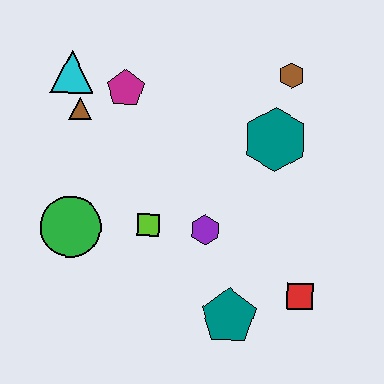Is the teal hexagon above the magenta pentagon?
No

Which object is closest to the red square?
The teal pentagon is closest to the red square.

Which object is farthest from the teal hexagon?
The green circle is farthest from the teal hexagon.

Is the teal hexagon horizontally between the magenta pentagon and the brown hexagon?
Yes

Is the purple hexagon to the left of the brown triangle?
No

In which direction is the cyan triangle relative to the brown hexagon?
The cyan triangle is to the left of the brown hexagon.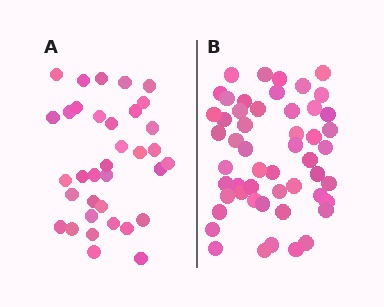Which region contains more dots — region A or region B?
Region B (the right region) has more dots.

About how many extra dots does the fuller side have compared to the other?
Region B has approximately 15 more dots than region A.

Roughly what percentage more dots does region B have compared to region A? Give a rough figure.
About 50% more.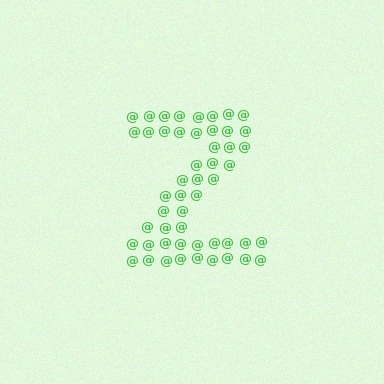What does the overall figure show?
The overall figure shows the letter Z.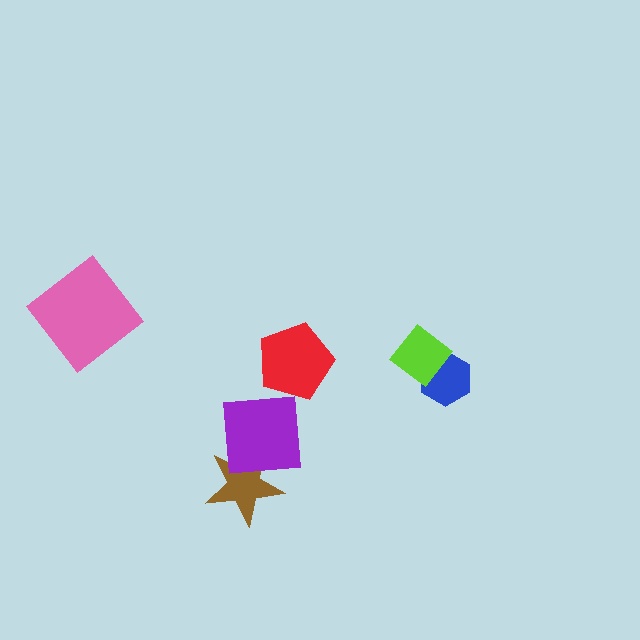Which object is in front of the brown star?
The purple square is in front of the brown star.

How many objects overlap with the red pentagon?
0 objects overlap with the red pentagon.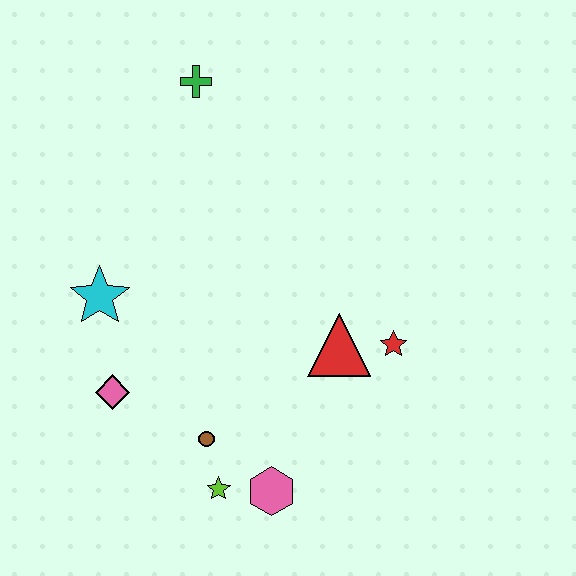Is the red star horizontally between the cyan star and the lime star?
No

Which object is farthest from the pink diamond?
The green cross is farthest from the pink diamond.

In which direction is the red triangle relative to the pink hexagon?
The red triangle is above the pink hexagon.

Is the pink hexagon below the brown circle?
Yes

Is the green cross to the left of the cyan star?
No